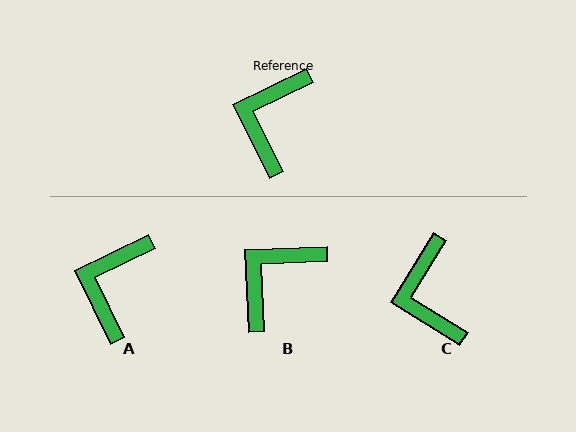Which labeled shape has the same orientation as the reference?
A.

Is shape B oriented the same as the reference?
No, it is off by about 23 degrees.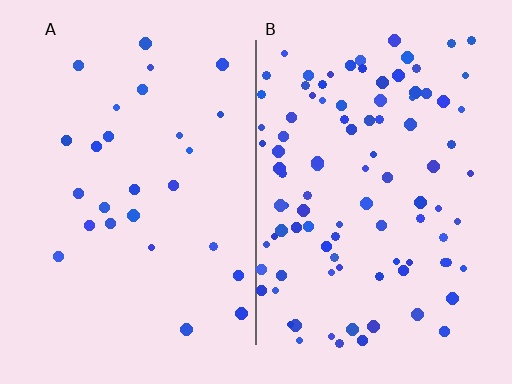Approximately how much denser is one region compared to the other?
Approximately 3.6× — region B over region A.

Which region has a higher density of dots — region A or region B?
B (the right).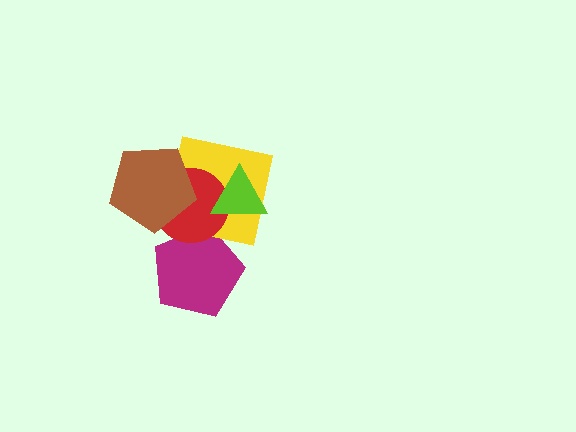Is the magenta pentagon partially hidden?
Yes, it is partially covered by another shape.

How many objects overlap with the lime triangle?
2 objects overlap with the lime triangle.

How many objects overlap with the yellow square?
4 objects overlap with the yellow square.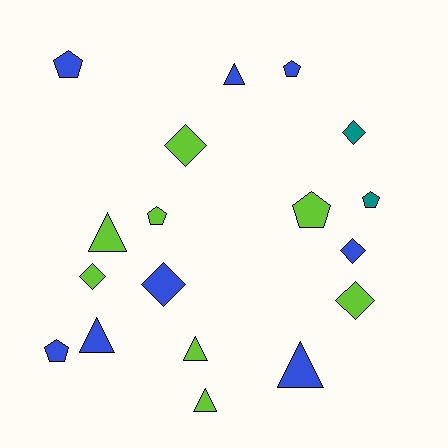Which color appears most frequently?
Lime, with 8 objects.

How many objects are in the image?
There are 18 objects.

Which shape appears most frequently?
Pentagon, with 6 objects.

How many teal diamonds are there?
There is 1 teal diamond.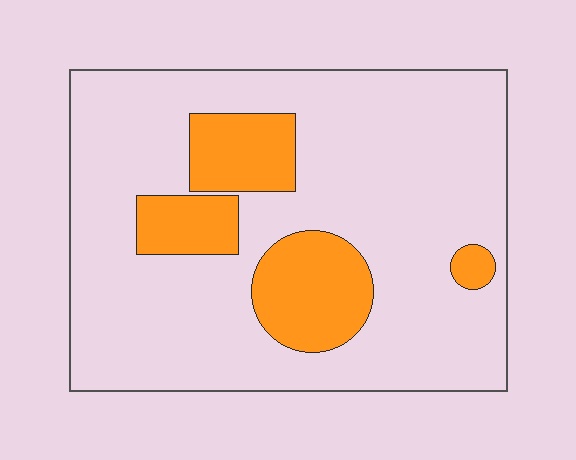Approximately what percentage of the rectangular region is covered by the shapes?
Approximately 20%.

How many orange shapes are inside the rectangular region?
4.